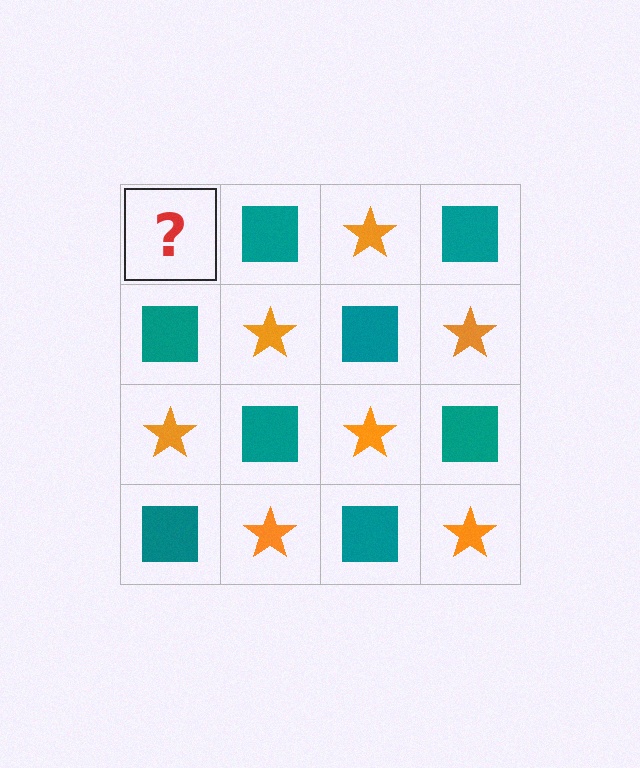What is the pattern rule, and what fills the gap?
The rule is that it alternates orange star and teal square in a checkerboard pattern. The gap should be filled with an orange star.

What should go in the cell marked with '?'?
The missing cell should contain an orange star.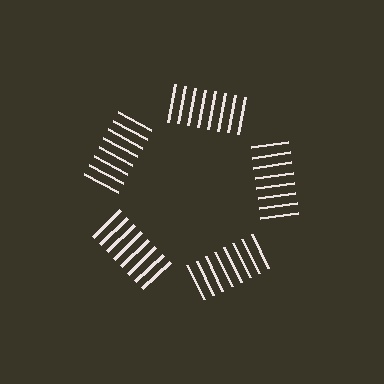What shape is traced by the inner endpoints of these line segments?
An illusory pentagon — the line segments terminate on its edges but no continuous stroke is drawn.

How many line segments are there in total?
40 — 8 along each of the 5 edges.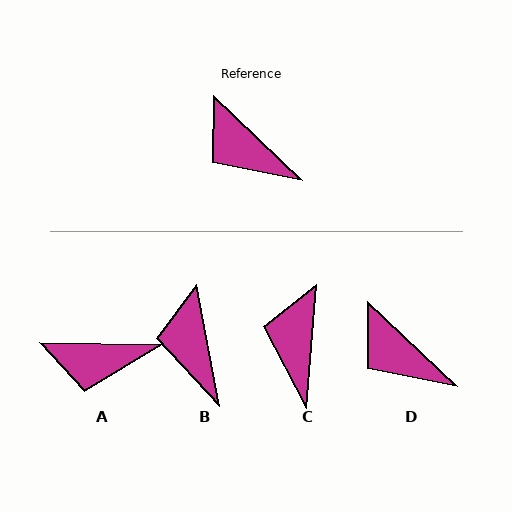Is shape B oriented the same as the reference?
No, it is off by about 36 degrees.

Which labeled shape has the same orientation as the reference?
D.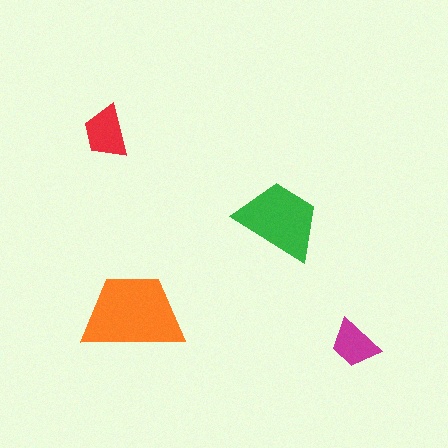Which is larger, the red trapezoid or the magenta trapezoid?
The red one.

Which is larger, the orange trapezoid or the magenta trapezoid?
The orange one.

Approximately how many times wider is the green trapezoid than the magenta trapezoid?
About 1.5 times wider.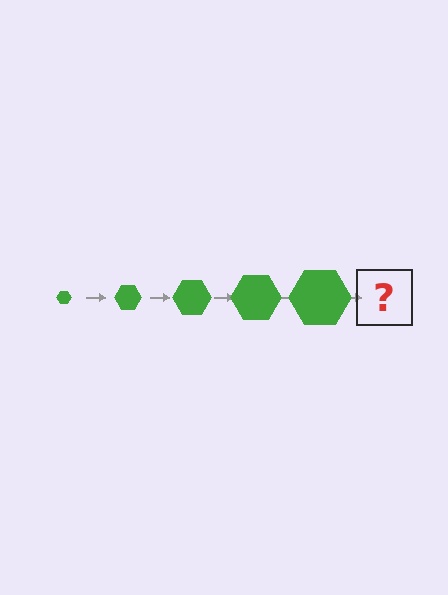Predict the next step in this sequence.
The next step is a green hexagon, larger than the previous one.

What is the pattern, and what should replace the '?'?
The pattern is that the hexagon gets progressively larger each step. The '?' should be a green hexagon, larger than the previous one.